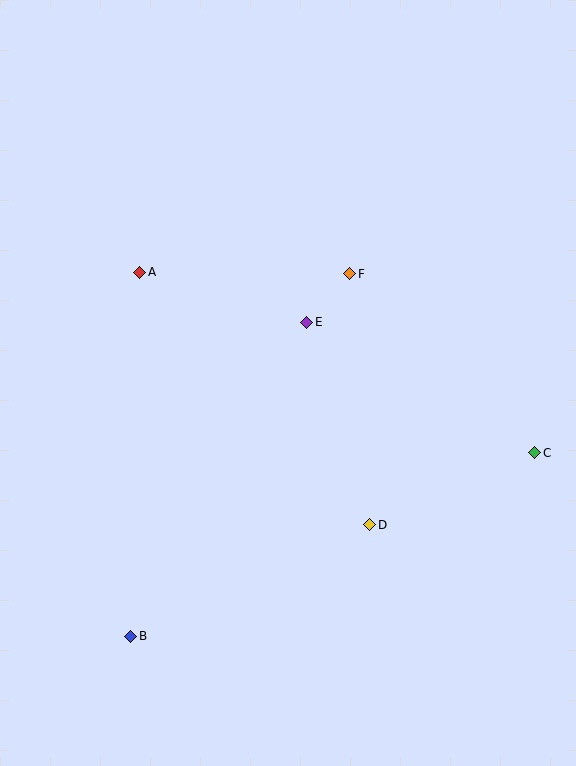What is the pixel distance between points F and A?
The distance between F and A is 210 pixels.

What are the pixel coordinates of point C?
Point C is at (534, 453).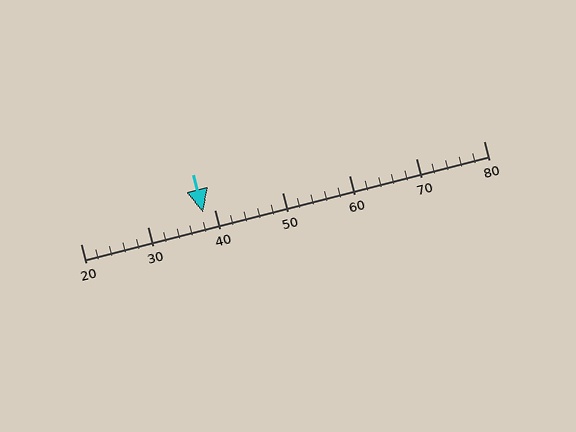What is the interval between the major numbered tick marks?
The major tick marks are spaced 10 units apart.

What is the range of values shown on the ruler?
The ruler shows values from 20 to 80.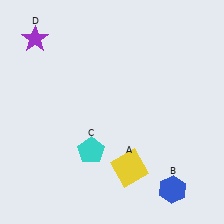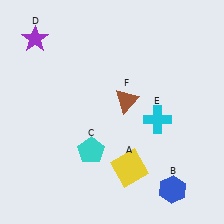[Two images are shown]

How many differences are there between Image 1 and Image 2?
There are 2 differences between the two images.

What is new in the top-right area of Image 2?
A brown triangle (F) was added in the top-right area of Image 2.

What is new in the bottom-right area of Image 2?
A cyan cross (E) was added in the bottom-right area of Image 2.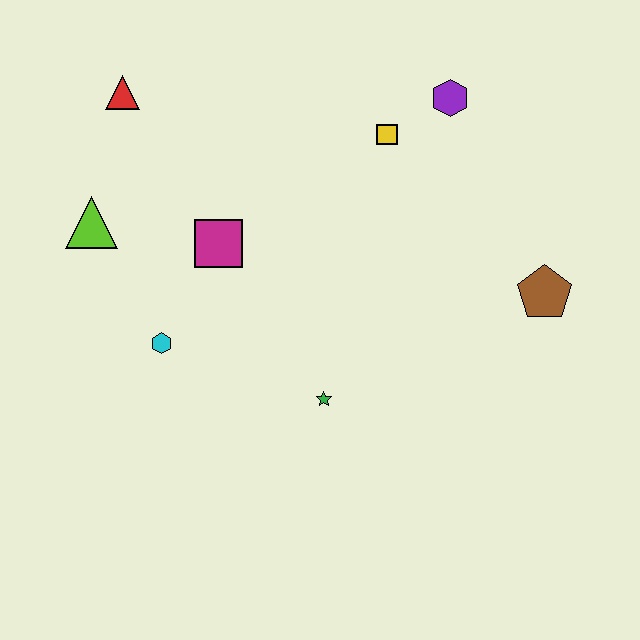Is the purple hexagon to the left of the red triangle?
No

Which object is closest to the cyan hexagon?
The magenta square is closest to the cyan hexagon.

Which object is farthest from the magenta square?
The brown pentagon is farthest from the magenta square.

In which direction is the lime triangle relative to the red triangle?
The lime triangle is below the red triangle.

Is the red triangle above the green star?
Yes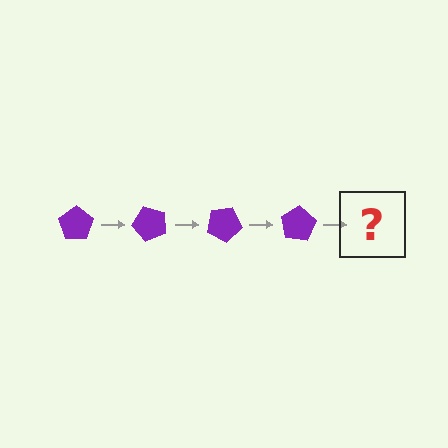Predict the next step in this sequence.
The next step is a purple pentagon rotated 200 degrees.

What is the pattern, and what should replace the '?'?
The pattern is that the pentagon rotates 50 degrees each step. The '?' should be a purple pentagon rotated 200 degrees.